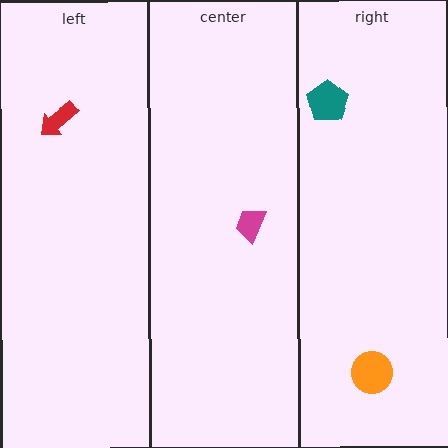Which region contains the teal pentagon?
The right region.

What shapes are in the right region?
The orange circle, the teal pentagon.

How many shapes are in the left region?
1.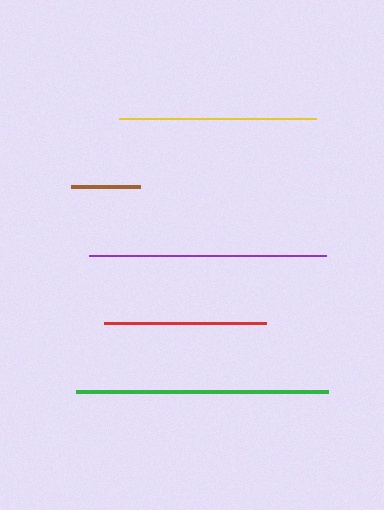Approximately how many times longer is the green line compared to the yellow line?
The green line is approximately 1.3 times the length of the yellow line.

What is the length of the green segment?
The green segment is approximately 252 pixels long.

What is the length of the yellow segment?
The yellow segment is approximately 197 pixels long.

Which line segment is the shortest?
The brown line is the shortest at approximately 69 pixels.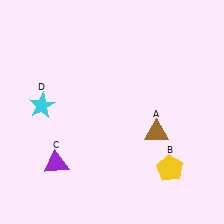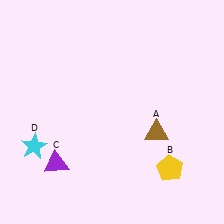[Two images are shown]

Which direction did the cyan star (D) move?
The cyan star (D) moved down.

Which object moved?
The cyan star (D) moved down.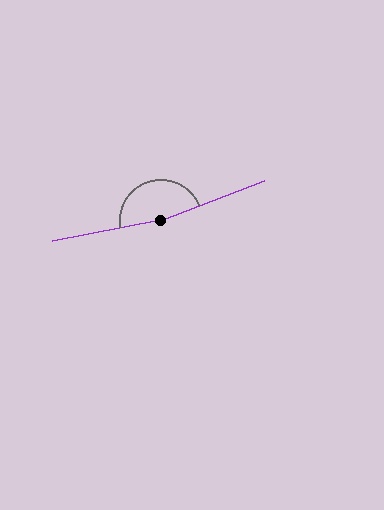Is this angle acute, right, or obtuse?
It is obtuse.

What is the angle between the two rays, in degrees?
Approximately 170 degrees.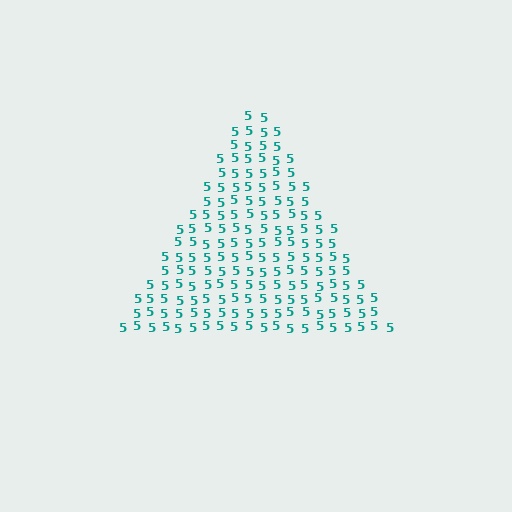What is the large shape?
The large shape is a triangle.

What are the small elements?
The small elements are digit 5's.